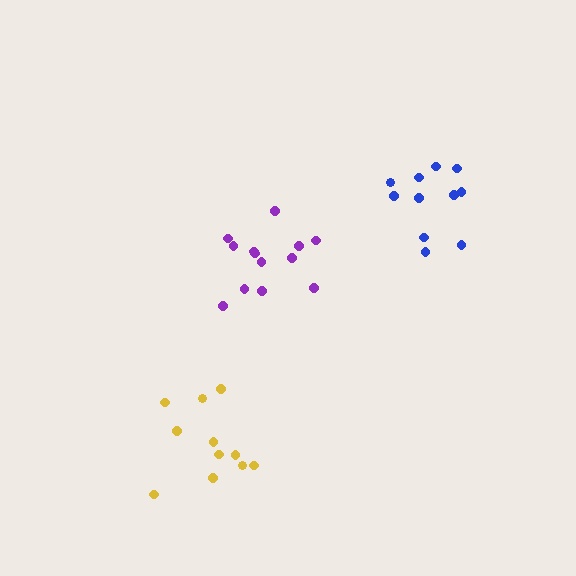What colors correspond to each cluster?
The clusters are colored: yellow, blue, purple.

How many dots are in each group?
Group 1: 11 dots, Group 2: 11 dots, Group 3: 13 dots (35 total).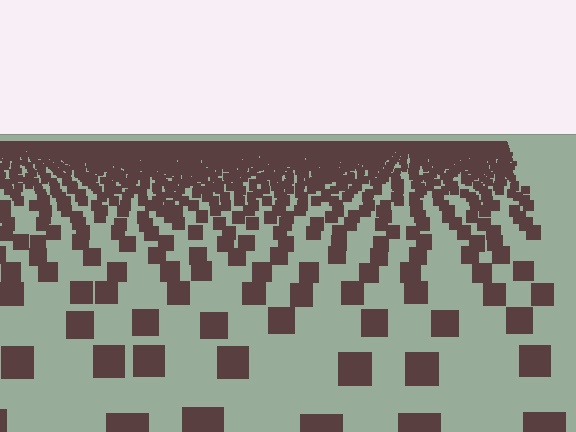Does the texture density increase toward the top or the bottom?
Density increases toward the top.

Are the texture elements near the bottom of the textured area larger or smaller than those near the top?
Larger. Near the bottom, elements are closer to the viewer and appear at a bigger on-screen size.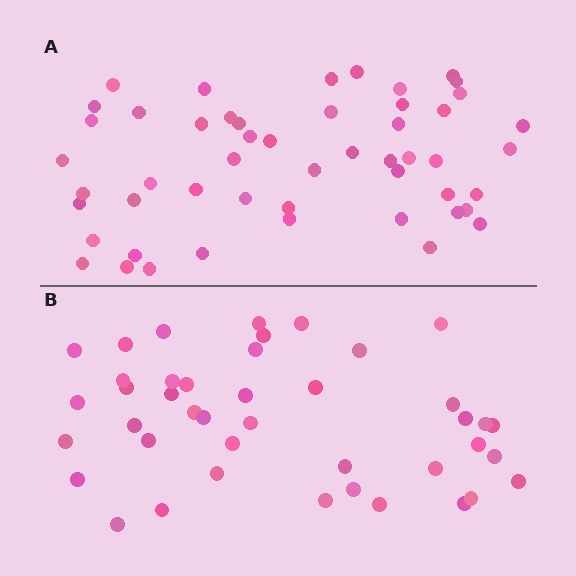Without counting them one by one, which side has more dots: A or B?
Region A (the top region) has more dots.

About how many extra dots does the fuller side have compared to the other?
Region A has roughly 8 or so more dots than region B.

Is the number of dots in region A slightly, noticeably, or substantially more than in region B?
Region A has only slightly more — the two regions are fairly close. The ratio is roughly 1.2 to 1.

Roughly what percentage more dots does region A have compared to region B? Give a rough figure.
About 20% more.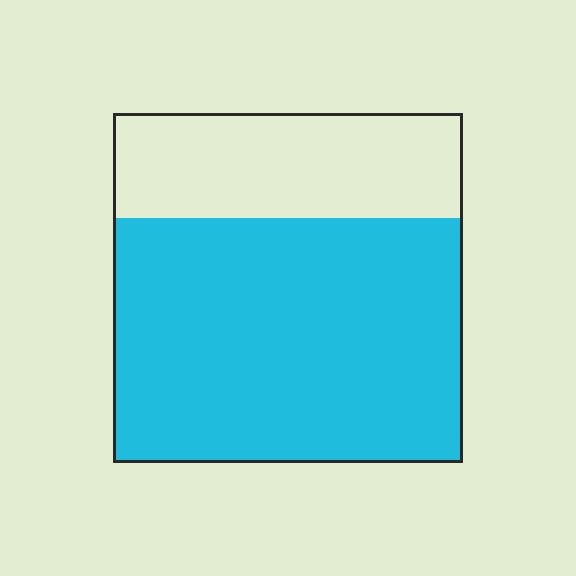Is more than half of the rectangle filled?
Yes.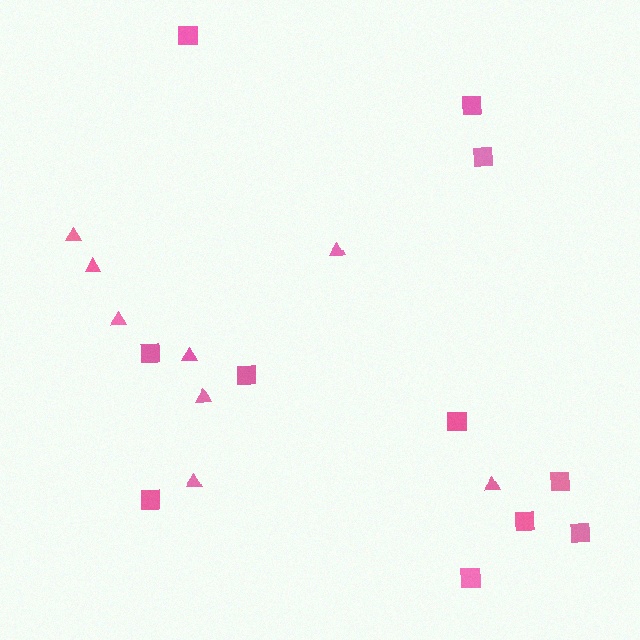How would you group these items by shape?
There are 2 groups: one group of squares (11) and one group of triangles (8).